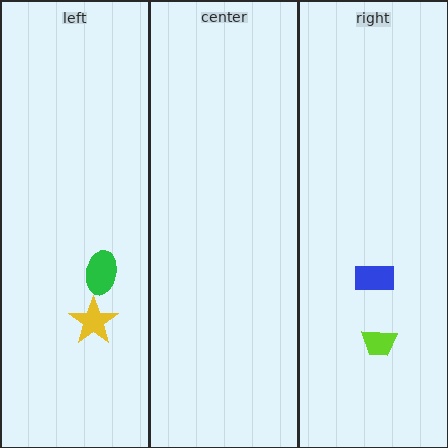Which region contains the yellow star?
The left region.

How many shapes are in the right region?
2.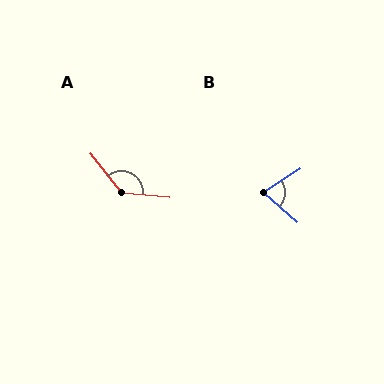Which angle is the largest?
A, at approximately 134 degrees.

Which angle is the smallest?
B, at approximately 74 degrees.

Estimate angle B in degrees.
Approximately 74 degrees.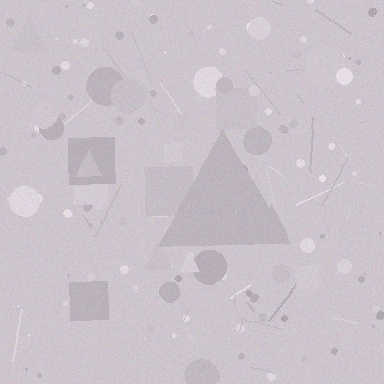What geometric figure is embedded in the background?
A triangle is embedded in the background.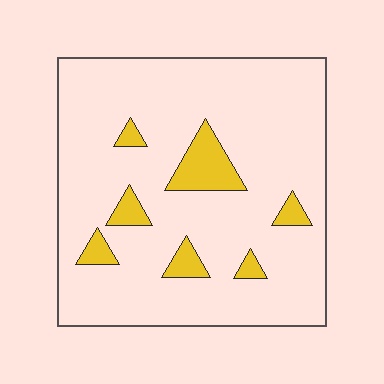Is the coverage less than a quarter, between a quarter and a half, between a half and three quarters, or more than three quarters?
Less than a quarter.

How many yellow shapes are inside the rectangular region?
7.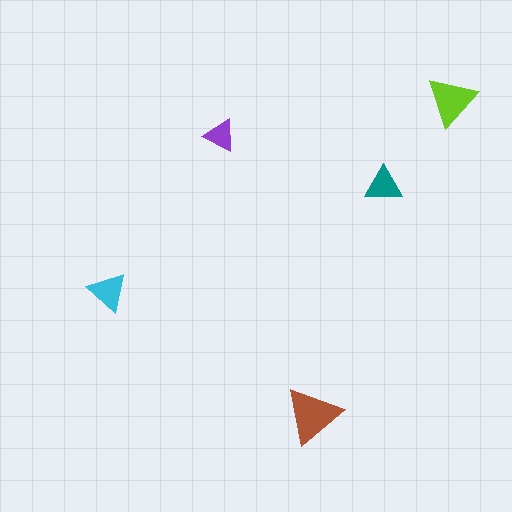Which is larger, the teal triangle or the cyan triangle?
The cyan one.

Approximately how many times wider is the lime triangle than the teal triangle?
About 1.5 times wider.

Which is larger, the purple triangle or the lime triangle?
The lime one.